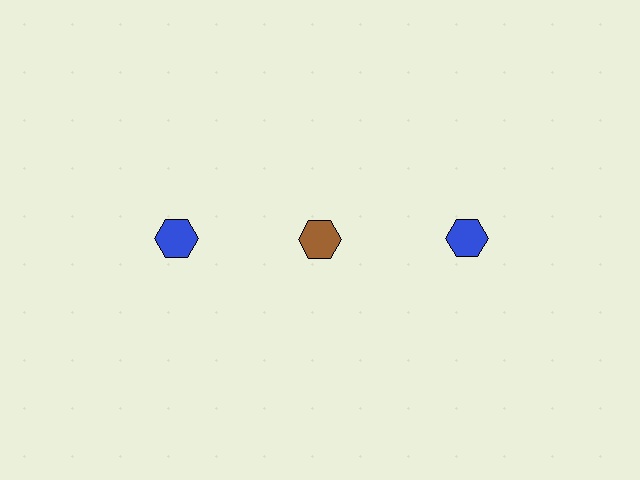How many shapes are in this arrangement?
There are 3 shapes arranged in a grid pattern.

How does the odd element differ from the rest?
It has a different color: brown instead of blue.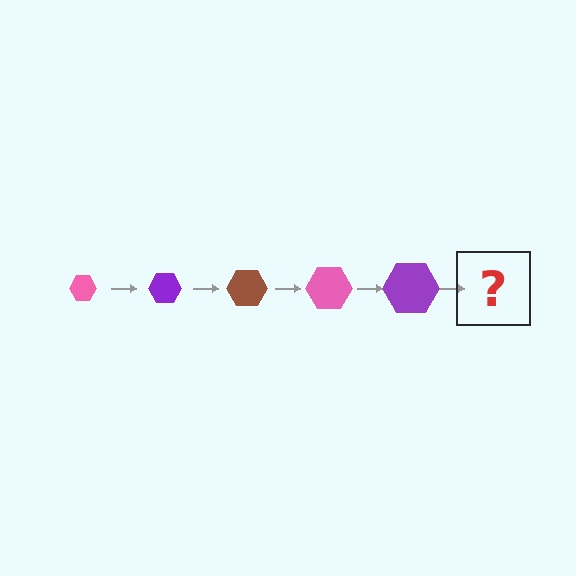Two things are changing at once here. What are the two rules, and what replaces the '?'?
The two rules are that the hexagon grows larger each step and the color cycles through pink, purple, and brown. The '?' should be a brown hexagon, larger than the previous one.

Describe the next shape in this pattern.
It should be a brown hexagon, larger than the previous one.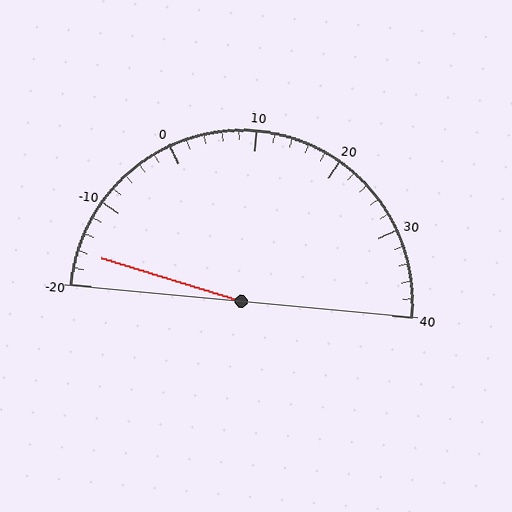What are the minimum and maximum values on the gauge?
The gauge ranges from -20 to 40.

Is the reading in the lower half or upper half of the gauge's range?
The reading is in the lower half of the range (-20 to 40).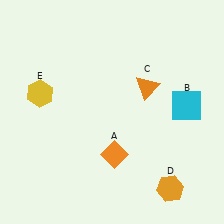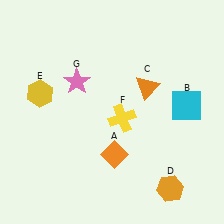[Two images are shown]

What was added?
A yellow cross (F), a pink star (G) were added in Image 2.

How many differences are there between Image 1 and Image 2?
There are 2 differences between the two images.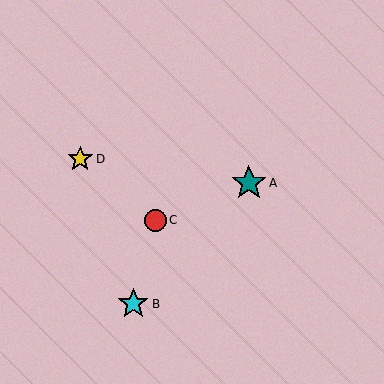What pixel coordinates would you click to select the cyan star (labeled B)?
Click at (133, 304) to select the cyan star B.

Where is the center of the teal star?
The center of the teal star is at (249, 183).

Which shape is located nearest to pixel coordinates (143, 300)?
The cyan star (labeled B) at (133, 304) is nearest to that location.